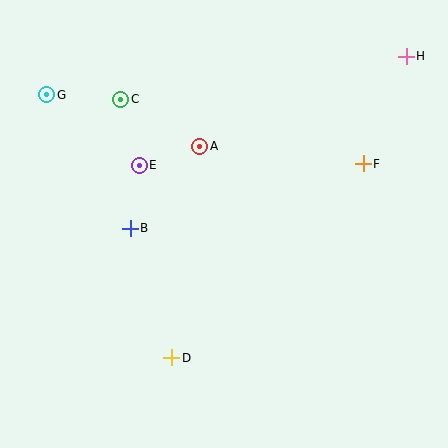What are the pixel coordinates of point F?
Point F is at (363, 164).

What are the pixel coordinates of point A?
Point A is at (200, 146).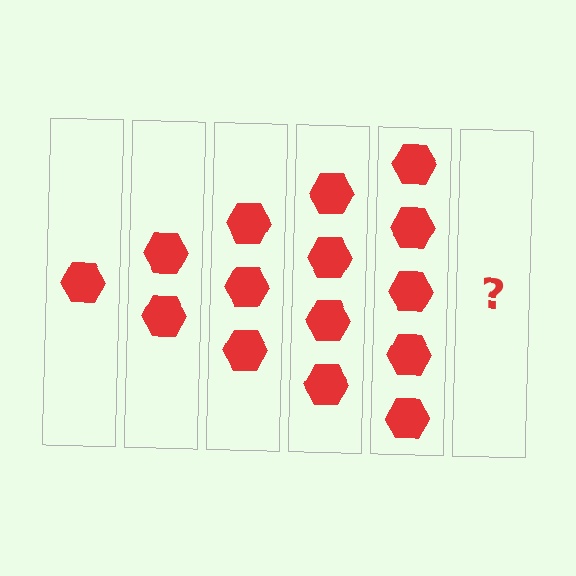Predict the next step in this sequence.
The next step is 6 hexagons.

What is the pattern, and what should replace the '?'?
The pattern is that each step adds one more hexagon. The '?' should be 6 hexagons.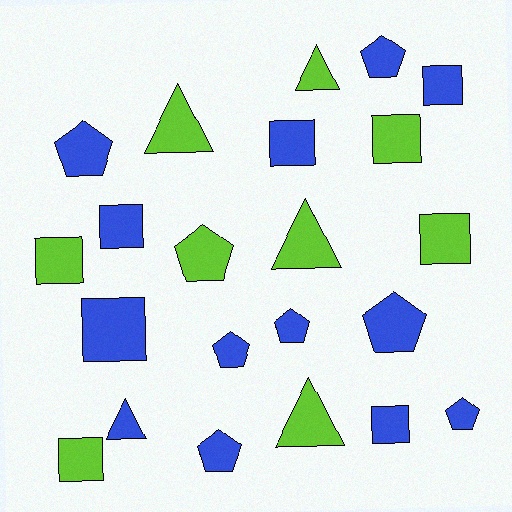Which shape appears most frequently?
Square, with 9 objects.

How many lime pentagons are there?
There is 1 lime pentagon.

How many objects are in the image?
There are 22 objects.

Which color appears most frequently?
Blue, with 13 objects.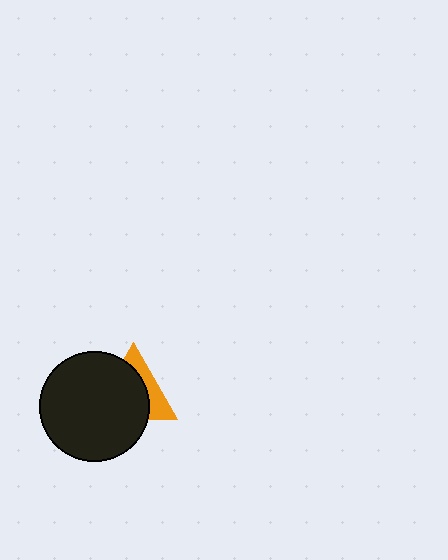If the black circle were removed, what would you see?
You would see the complete orange triangle.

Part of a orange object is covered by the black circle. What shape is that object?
It is a triangle.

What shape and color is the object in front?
The object in front is a black circle.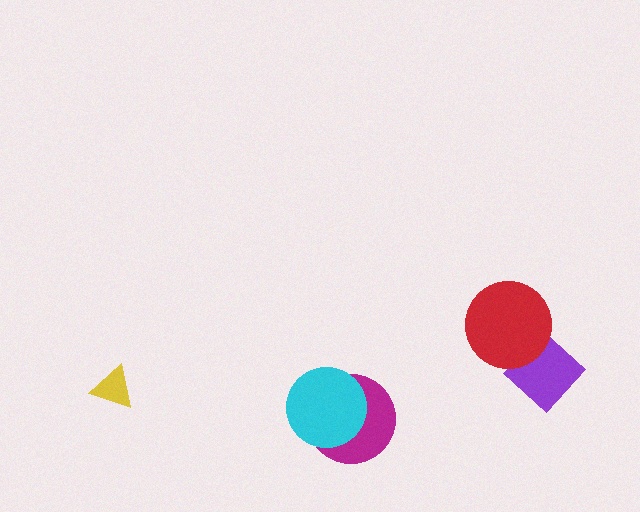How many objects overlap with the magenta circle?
1 object overlaps with the magenta circle.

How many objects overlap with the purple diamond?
1 object overlaps with the purple diamond.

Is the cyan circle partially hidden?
No, no other shape covers it.